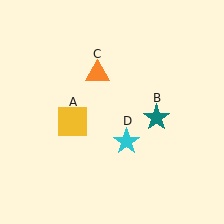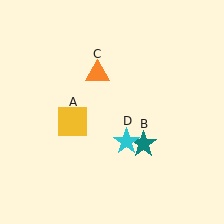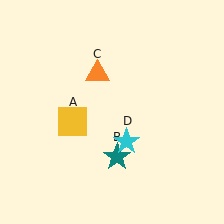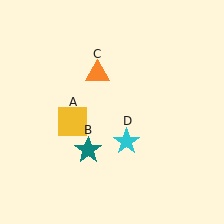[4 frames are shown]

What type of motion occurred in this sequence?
The teal star (object B) rotated clockwise around the center of the scene.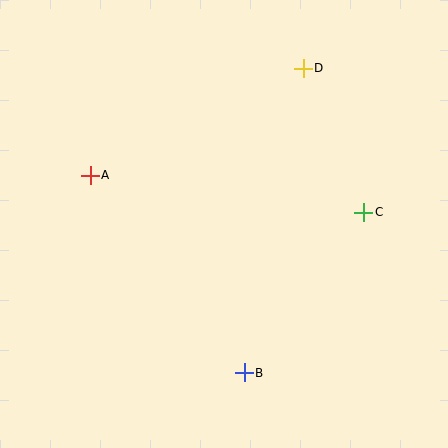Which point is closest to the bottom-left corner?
Point B is closest to the bottom-left corner.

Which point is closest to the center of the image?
Point C at (364, 212) is closest to the center.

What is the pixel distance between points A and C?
The distance between A and C is 276 pixels.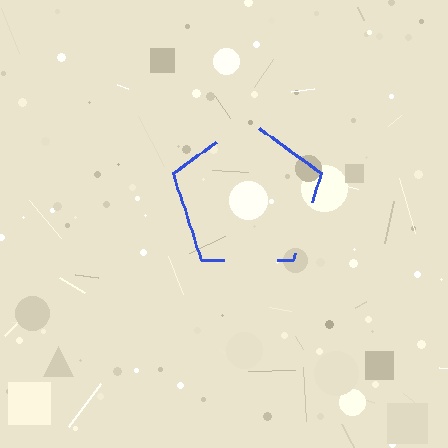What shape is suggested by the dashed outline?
The dashed outline suggests a pentagon.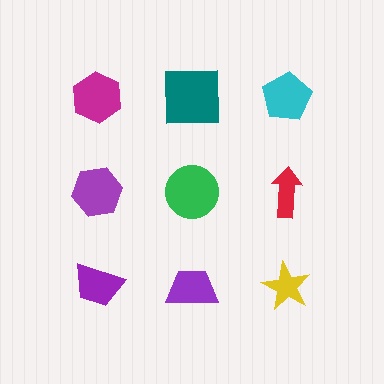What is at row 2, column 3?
A red arrow.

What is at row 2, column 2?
A green circle.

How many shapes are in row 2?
3 shapes.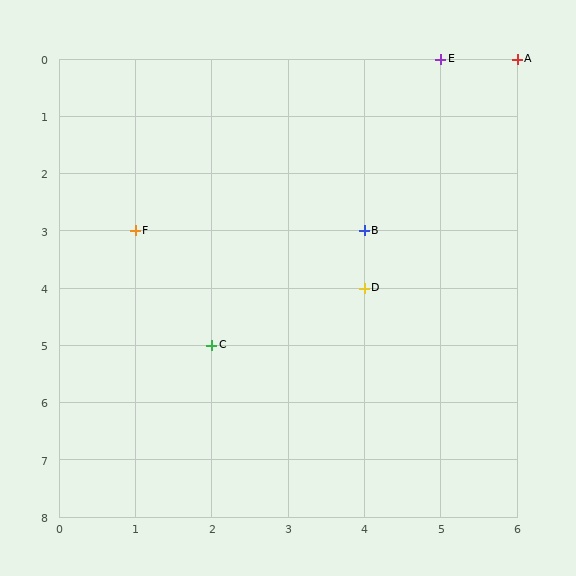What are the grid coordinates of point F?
Point F is at grid coordinates (1, 3).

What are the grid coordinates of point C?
Point C is at grid coordinates (2, 5).